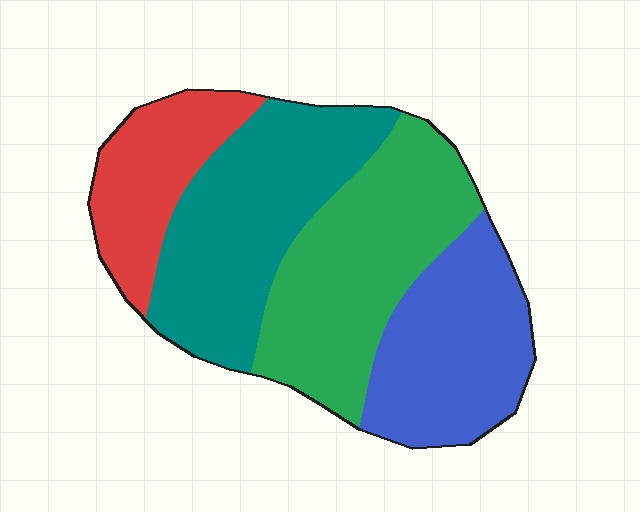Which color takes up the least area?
Red, at roughly 15%.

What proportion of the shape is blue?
Blue takes up about one quarter (1/4) of the shape.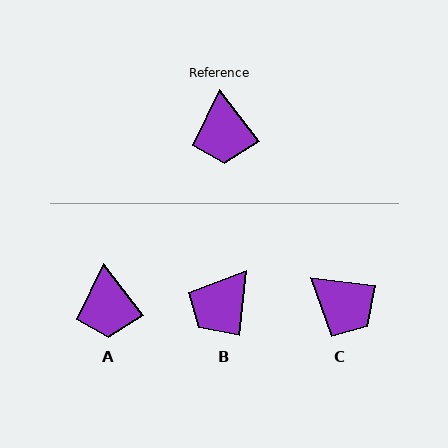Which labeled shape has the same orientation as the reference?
A.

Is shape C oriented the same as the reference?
No, it is off by about 45 degrees.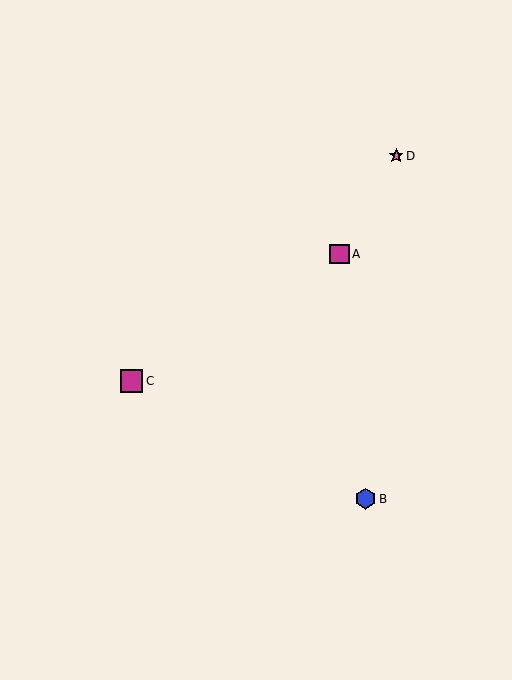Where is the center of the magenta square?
The center of the magenta square is at (340, 254).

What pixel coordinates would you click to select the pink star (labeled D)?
Click at (396, 156) to select the pink star D.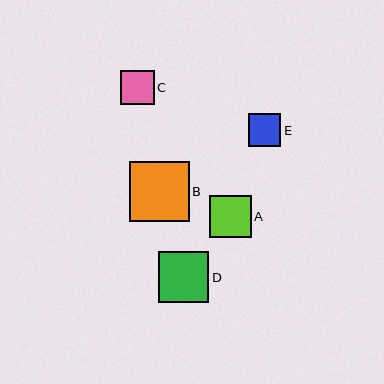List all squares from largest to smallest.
From largest to smallest: B, D, A, C, E.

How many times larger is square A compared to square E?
Square A is approximately 1.3 times the size of square E.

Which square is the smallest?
Square E is the smallest with a size of approximately 33 pixels.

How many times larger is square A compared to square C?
Square A is approximately 1.2 times the size of square C.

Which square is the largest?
Square B is the largest with a size of approximately 60 pixels.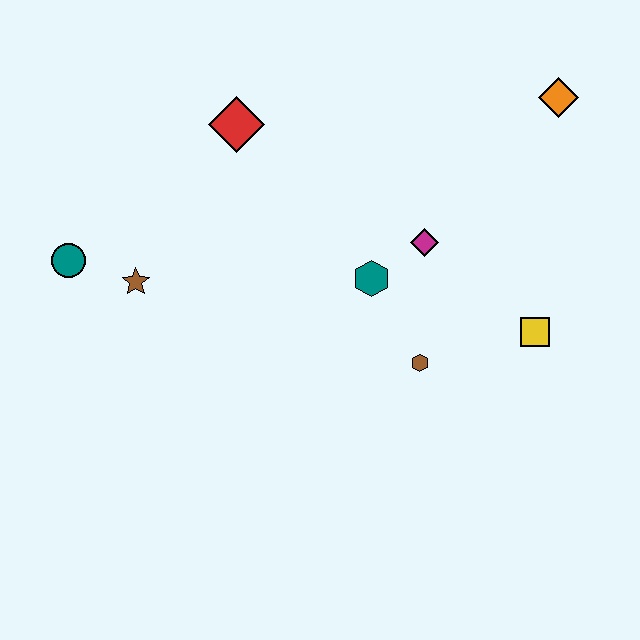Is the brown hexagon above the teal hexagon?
No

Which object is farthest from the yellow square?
The teal circle is farthest from the yellow square.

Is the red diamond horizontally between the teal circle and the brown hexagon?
Yes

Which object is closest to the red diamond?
The brown star is closest to the red diamond.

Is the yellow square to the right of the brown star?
Yes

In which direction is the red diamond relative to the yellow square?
The red diamond is to the left of the yellow square.